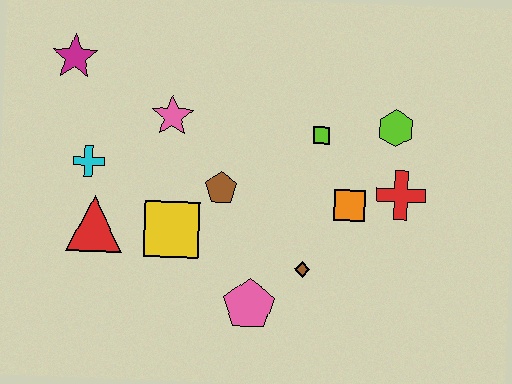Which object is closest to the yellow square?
The brown pentagon is closest to the yellow square.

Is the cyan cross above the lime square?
No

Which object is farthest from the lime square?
The magenta star is farthest from the lime square.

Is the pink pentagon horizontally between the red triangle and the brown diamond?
Yes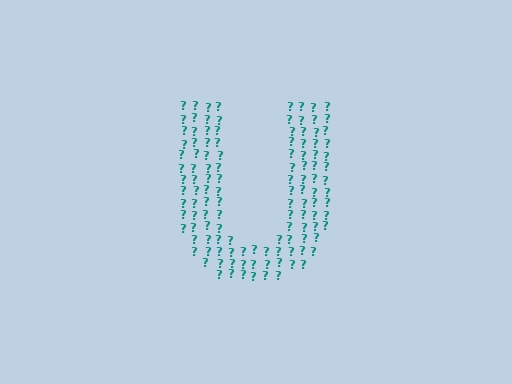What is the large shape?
The large shape is the letter U.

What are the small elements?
The small elements are question marks.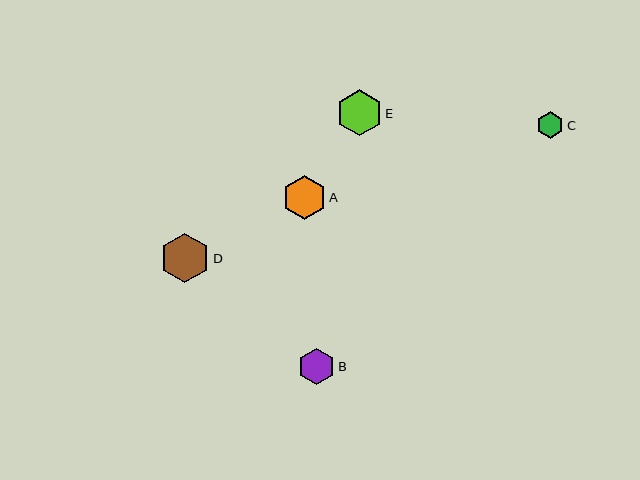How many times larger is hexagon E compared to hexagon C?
Hexagon E is approximately 1.7 times the size of hexagon C.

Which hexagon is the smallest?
Hexagon C is the smallest with a size of approximately 26 pixels.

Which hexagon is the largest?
Hexagon D is the largest with a size of approximately 50 pixels.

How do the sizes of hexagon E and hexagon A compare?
Hexagon E and hexagon A are approximately the same size.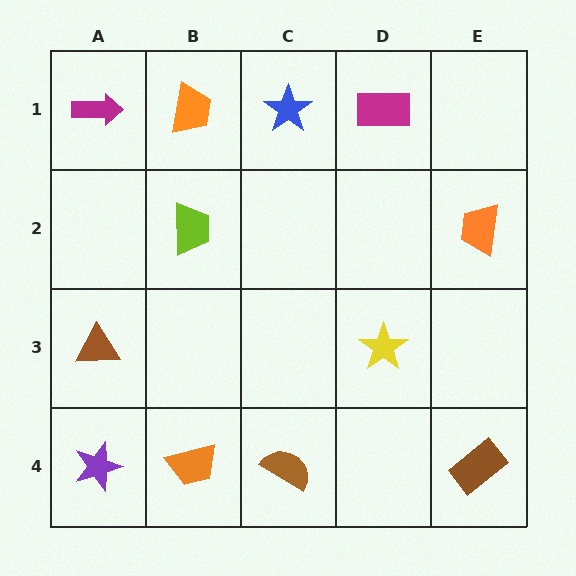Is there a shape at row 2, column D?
No, that cell is empty.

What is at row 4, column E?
A brown rectangle.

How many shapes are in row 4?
4 shapes.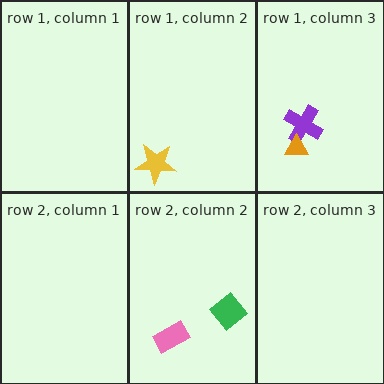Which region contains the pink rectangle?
The row 2, column 2 region.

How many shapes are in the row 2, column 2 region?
2.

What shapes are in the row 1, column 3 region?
The purple cross, the orange triangle.